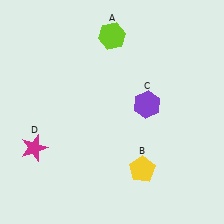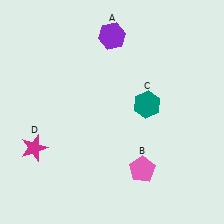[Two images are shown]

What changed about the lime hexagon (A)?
In Image 1, A is lime. In Image 2, it changed to purple.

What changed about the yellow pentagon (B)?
In Image 1, B is yellow. In Image 2, it changed to pink.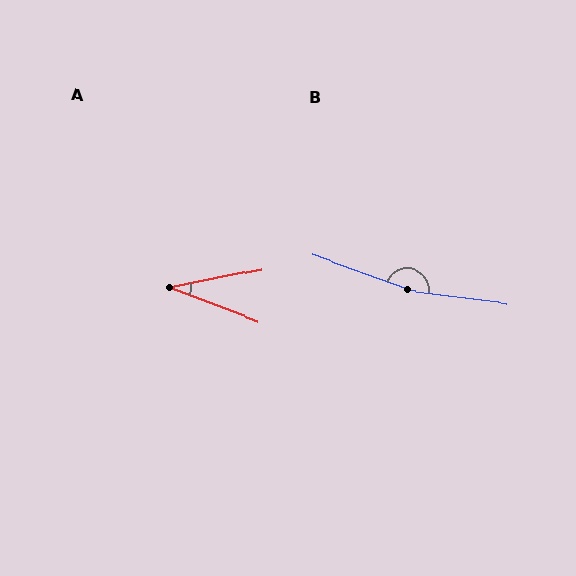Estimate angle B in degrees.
Approximately 168 degrees.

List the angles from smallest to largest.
A (32°), B (168°).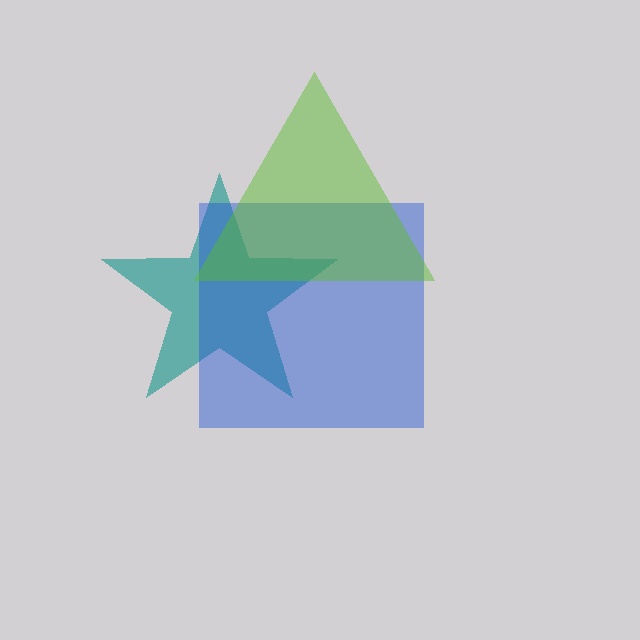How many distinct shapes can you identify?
There are 3 distinct shapes: a teal star, a blue square, a lime triangle.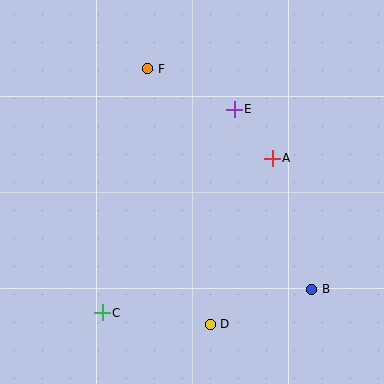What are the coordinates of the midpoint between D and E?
The midpoint between D and E is at (222, 217).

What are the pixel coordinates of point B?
Point B is at (312, 289).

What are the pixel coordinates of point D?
Point D is at (210, 324).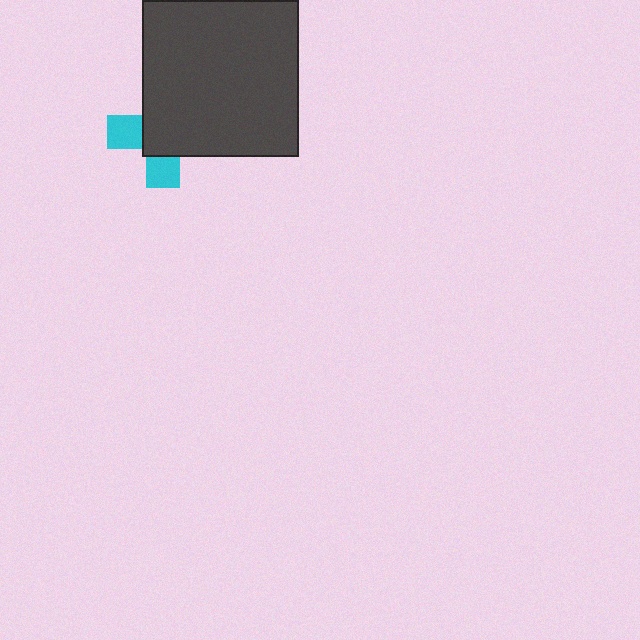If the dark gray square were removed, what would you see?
You would see the complete cyan cross.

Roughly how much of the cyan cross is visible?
A small part of it is visible (roughly 34%).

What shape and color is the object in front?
The object in front is a dark gray square.